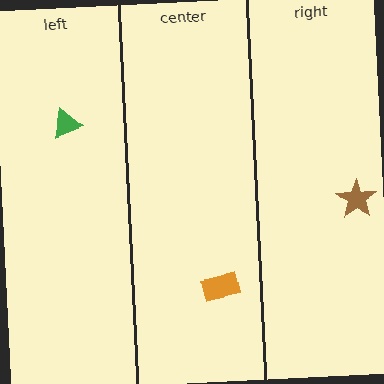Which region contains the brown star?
The right region.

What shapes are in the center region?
The orange rectangle.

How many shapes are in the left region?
1.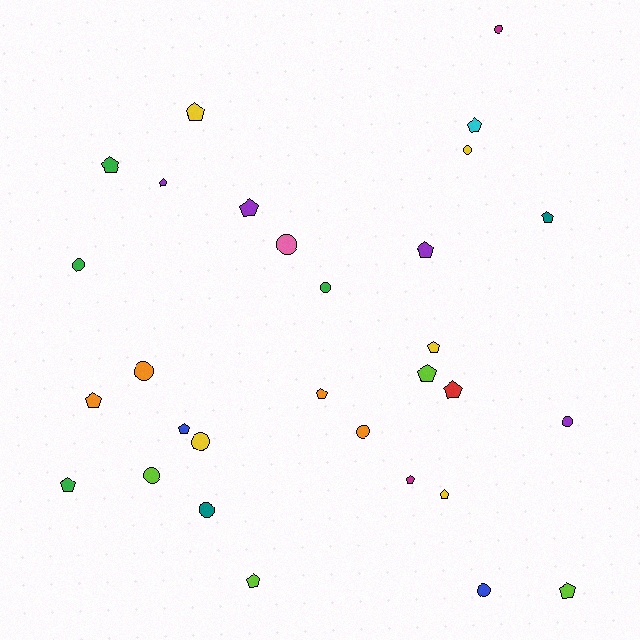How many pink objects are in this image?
There is 1 pink object.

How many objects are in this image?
There are 30 objects.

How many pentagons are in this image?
There are 18 pentagons.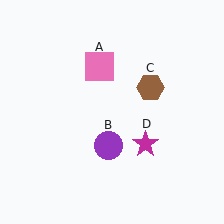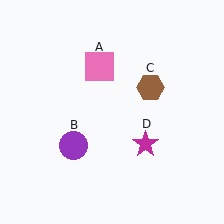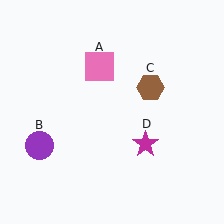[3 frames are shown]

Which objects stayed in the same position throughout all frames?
Pink square (object A) and brown hexagon (object C) and magenta star (object D) remained stationary.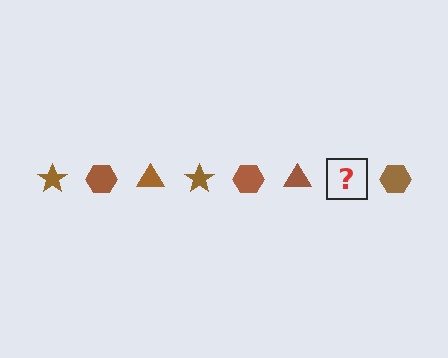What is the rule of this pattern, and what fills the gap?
The rule is that the pattern cycles through star, hexagon, triangle shapes in brown. The gap should be filled with a brown star.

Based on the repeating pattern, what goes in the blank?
The blank should be a brown star.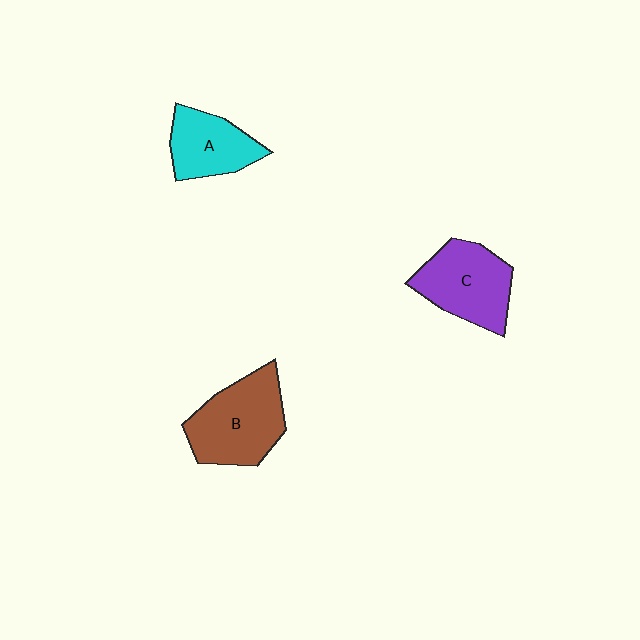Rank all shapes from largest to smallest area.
From largest to smallest: B (brown), C (purple), A (cyan).